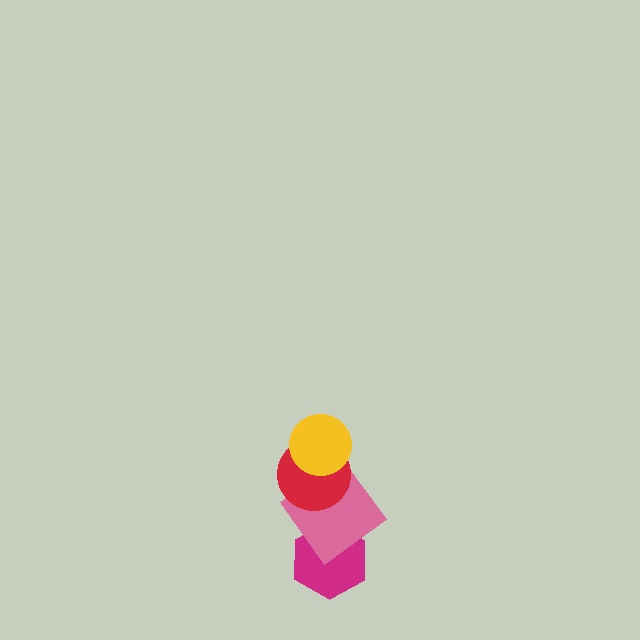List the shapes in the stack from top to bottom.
From top to bottom: the yellow circle, the red circle, the pink diamond, the magenta hexagon.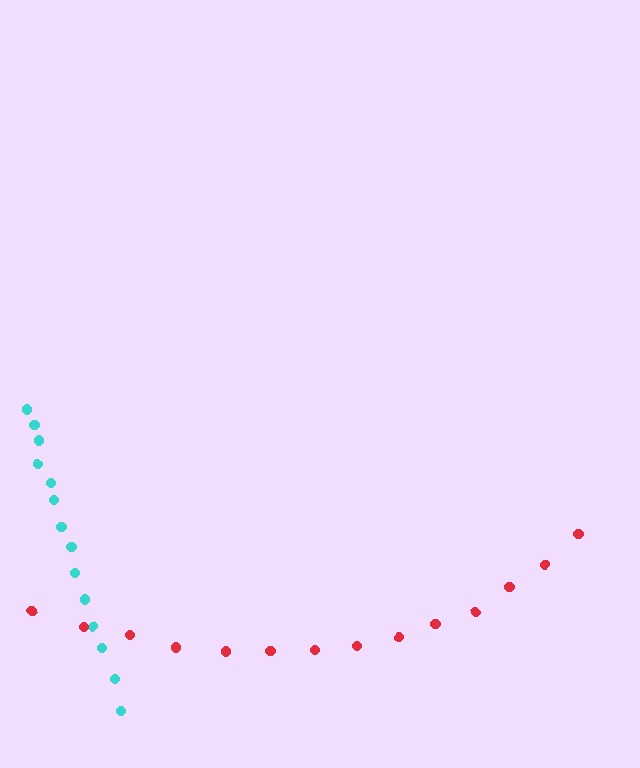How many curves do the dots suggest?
There are 2 distinct paths.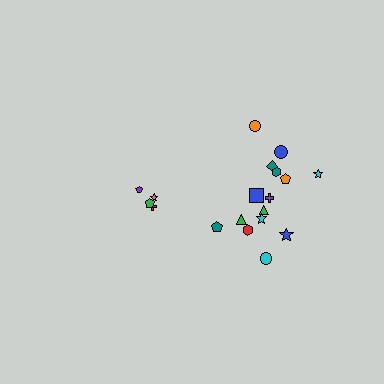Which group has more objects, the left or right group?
The right group.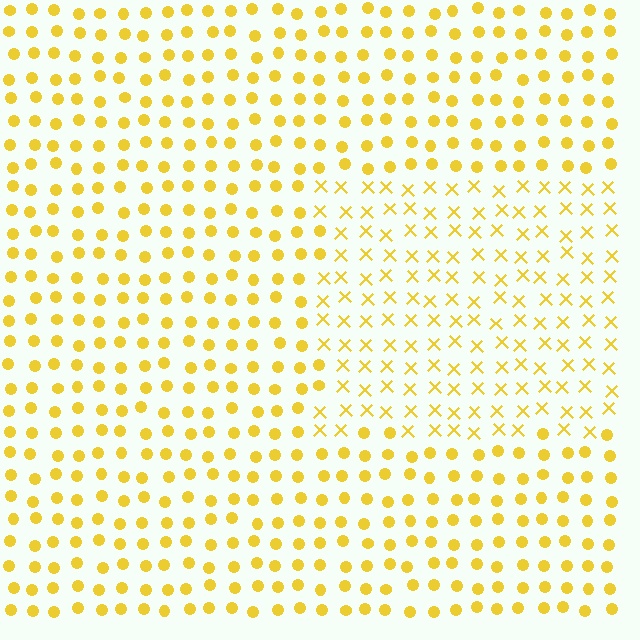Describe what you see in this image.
The image is filled with small yellow elements arranged in a uniform grid. A rectangle-shaped region contains X marks, while the surrounding area contains circles. The boundary is defined purely by the change in element shape.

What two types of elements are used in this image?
The image uses X marks inside the rectangle region and circles outside it.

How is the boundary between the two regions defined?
The boundary is defined by a change in element shape: X marks inside vs. circles outside. All elements share the same color and spacing.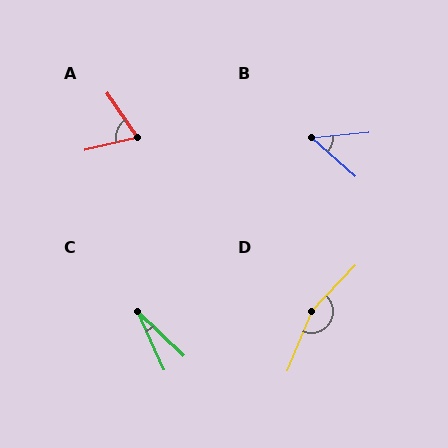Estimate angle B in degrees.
Approximately 46 degrees.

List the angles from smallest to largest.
C (23°), B (46°), A (69°), D (159°).